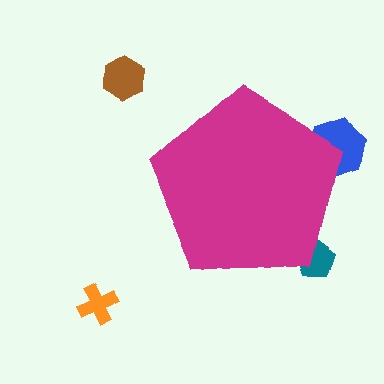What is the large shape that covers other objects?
A magenta pentagon.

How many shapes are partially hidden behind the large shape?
2 shapes are partially hidden.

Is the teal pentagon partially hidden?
Yes, the teal pentagon is partially hidden behind the magenta pentagon.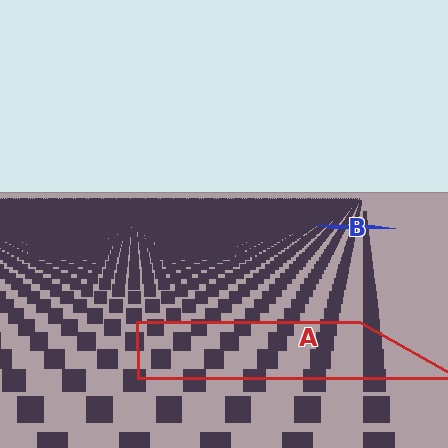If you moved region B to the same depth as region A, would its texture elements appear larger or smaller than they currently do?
They would appear larger. At a closer depth, the same texture elements are projected at a bigger on-screen size.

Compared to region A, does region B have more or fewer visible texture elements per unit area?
Region B has more texture elements per unit area — they are packed more densely because it is farther away.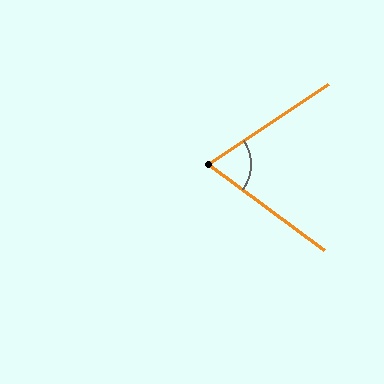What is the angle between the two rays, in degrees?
Approximately 70 degrees.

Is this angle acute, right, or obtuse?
It is acute.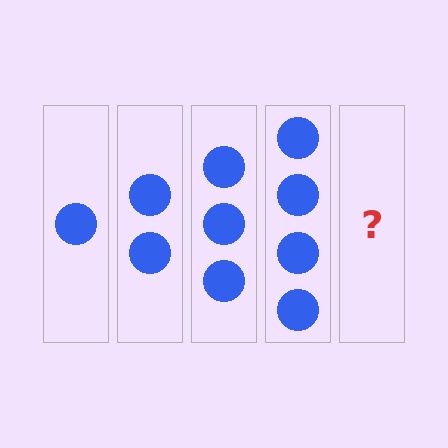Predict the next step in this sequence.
The next step is 5 circles.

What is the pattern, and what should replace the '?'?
The pattern is that each step adds one more circle. The '?' should be 5 circles.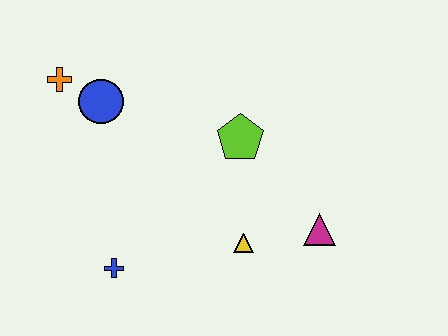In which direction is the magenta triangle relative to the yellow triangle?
The magenta triangle is to the right of the yellow triangle.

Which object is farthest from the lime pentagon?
The orange cross is farthest from the lime pentagon.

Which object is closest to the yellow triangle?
The magenta triangle is closest to the yellow triangle.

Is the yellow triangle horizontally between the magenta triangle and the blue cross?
Yes